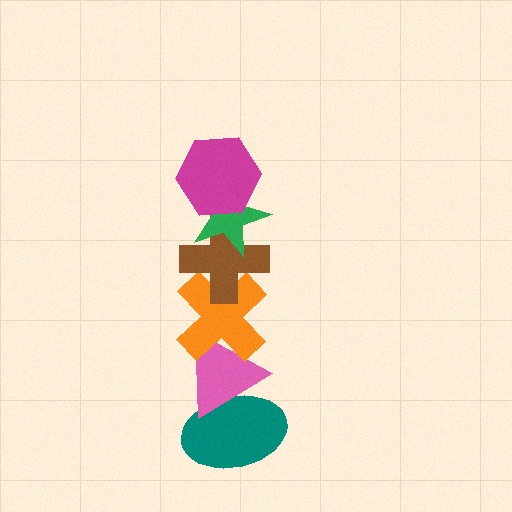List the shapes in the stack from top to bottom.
From top to bottom: the magenta hexagon, the green star, the brown cross, the orange cross, the pink triangle, the teal ellipse.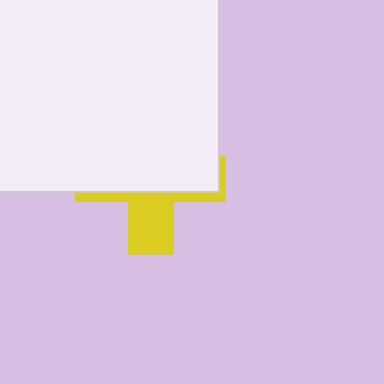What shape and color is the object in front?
The object in front is a white square.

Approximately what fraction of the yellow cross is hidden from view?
Roughly 67% of the yellow cross is hidden behind the white square.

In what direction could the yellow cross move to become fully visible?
The yellow cross could move down. That would shift it out from behind the white square entirely.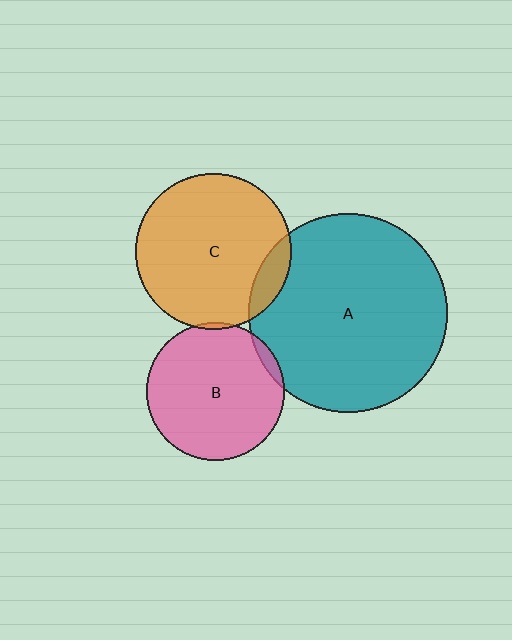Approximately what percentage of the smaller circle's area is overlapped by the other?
Approximately 5%.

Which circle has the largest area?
Circle A (teal).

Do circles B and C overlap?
Yes.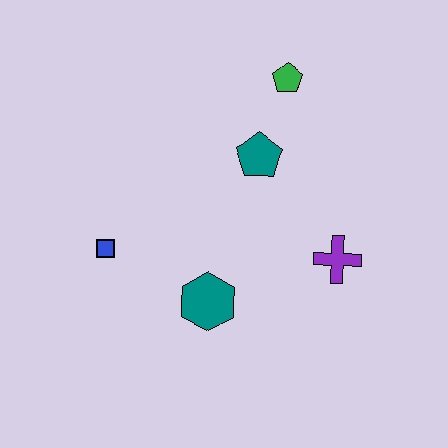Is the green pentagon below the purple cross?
No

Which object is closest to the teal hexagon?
The blue square is closest to the teal hexagon.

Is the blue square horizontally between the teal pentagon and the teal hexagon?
No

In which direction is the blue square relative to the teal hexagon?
The blue square is to the left of the teal hexagon.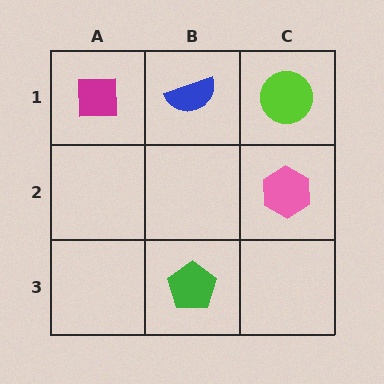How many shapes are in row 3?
1 shape.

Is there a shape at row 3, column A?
No, that cell is empty.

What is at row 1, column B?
A blue semicircle.